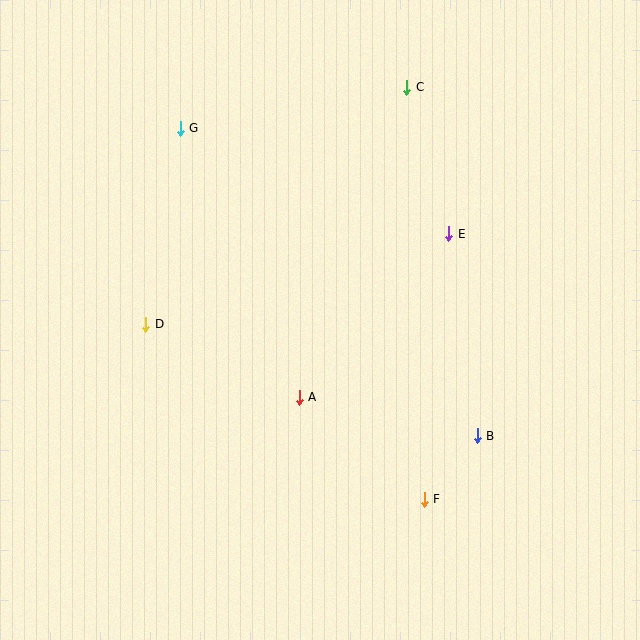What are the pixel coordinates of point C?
Point C is at (407, 87).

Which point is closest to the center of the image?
Point A at (299, 397) is closest to the center.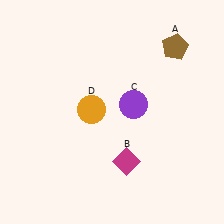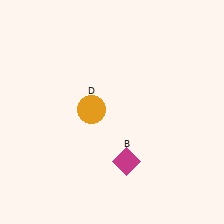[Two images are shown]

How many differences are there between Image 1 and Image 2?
There are 2 differences between the two images.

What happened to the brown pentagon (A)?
The brown pentagon (A) was removed in Image 2. It was in the top-right area of Image 1.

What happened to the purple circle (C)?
The purple circle (C) was removed in Image 2. It was in the top-right area of Image 1.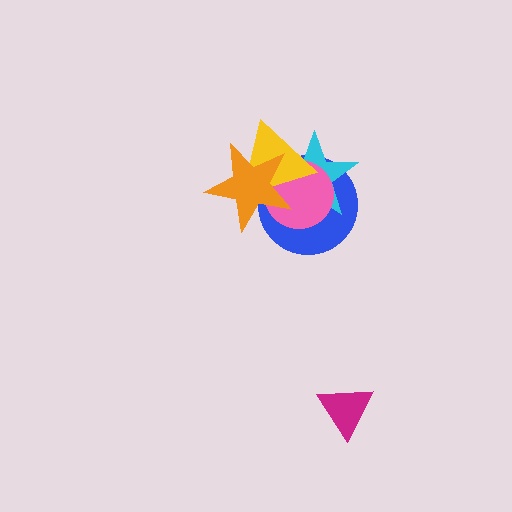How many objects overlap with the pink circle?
4 objects overlap with the pink circle.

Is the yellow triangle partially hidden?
Yes, it is partially covered by another shape.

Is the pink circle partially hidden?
Yes, it is partially covered by another shape.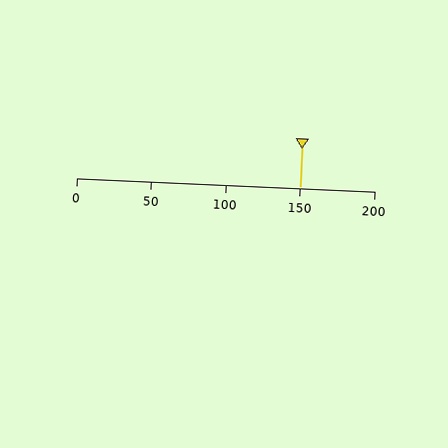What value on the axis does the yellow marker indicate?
The marker indicates approximately 150.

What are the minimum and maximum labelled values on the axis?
The axis runs from 0 to 200.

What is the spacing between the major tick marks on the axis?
The major ticks are spaced 50 apart.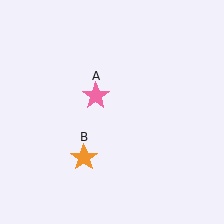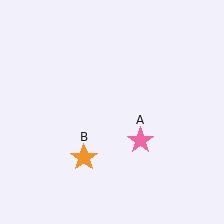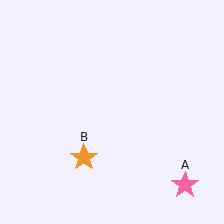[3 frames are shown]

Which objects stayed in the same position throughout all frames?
Orange star (object B) remained stationary.